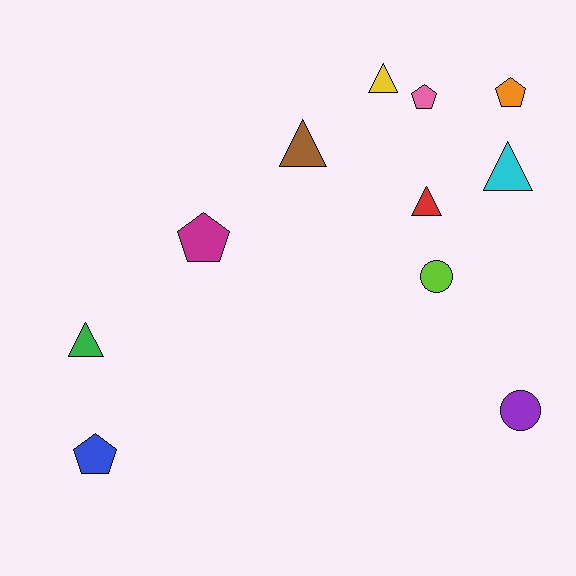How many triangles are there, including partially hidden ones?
There are 5 triangles.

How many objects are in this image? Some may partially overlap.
There are 11 objects.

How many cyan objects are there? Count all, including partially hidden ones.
There is 1 cyan object.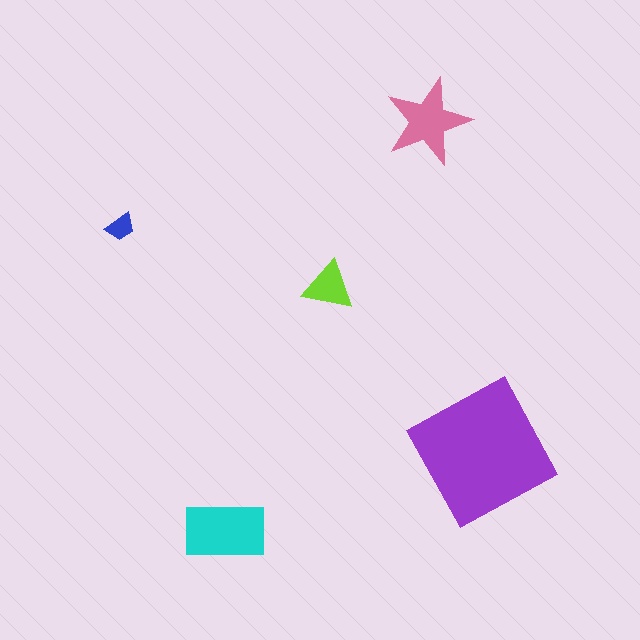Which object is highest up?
The pink star is topmost.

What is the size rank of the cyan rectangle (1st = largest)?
2nd.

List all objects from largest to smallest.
The purple square, the cyan rectangle, the pink star, the lime triangle, the blue trapezoid.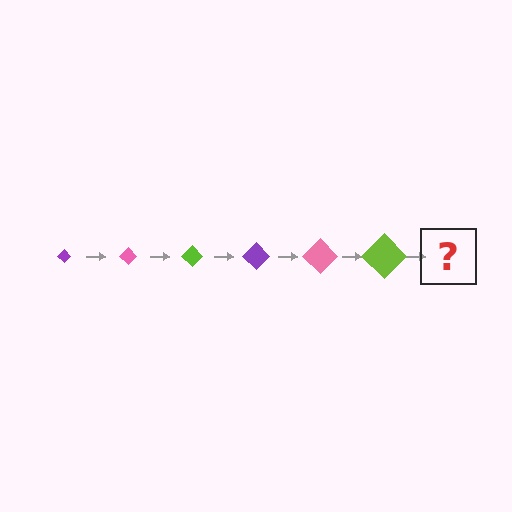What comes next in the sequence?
The next element should be a purple diamond, larger than the previous one.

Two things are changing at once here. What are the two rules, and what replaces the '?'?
The two rules are that the diamond grows larger each step and the color cycles through purple, pink, and lime. The '?' should be a purple diamond, larger than the previous one.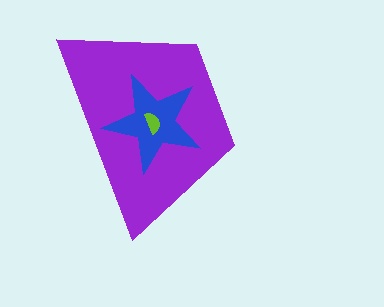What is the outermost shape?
The purple trapezoid.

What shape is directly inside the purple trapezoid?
The blue star.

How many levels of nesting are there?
3.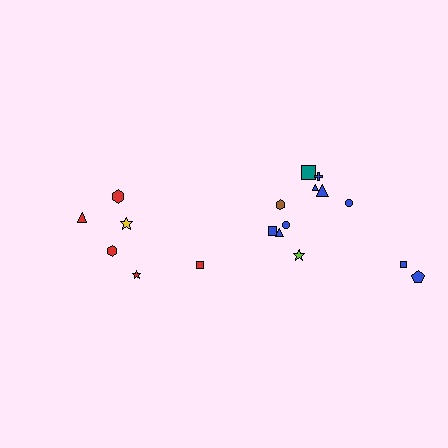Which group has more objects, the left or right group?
The right group.